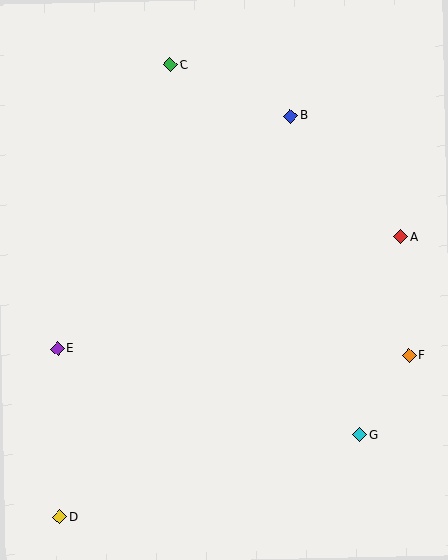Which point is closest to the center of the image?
Point B at (291, 116) is closest to the center.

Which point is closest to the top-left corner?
Point C is closest to the top-left corner.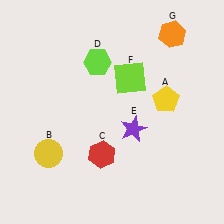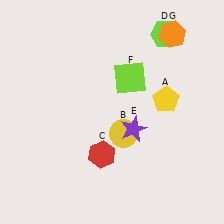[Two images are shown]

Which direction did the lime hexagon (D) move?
The lime hexagon (D) moved right.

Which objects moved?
The objects that moved are: the yellow circle (B), the lime hexagon (D).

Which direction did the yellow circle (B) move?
The yellow circle (B) moved right.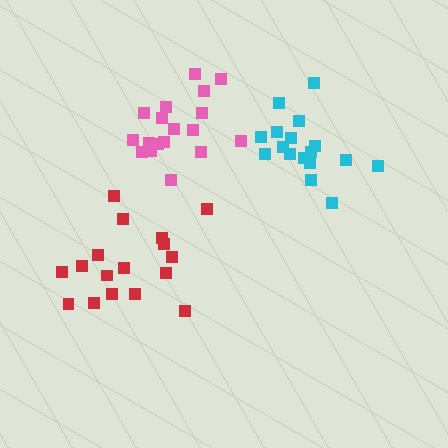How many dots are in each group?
Group 1: 17 dots, Group 2: 17 dots, Group 3: 18 dots (52 total).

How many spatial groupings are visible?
There are 3 spatial groupings.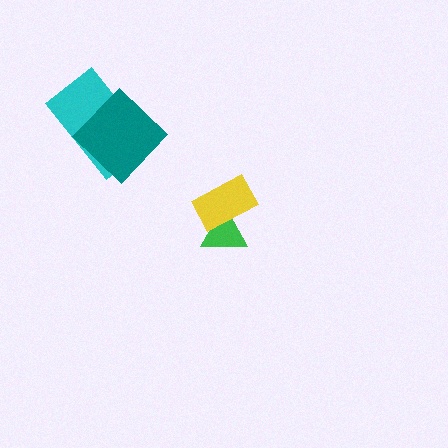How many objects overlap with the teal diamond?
1 object overlaps with the teal diamond.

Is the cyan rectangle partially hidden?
Yes, it is partially covered by another shape.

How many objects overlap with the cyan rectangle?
1 object overlaps with the cyan rectangle.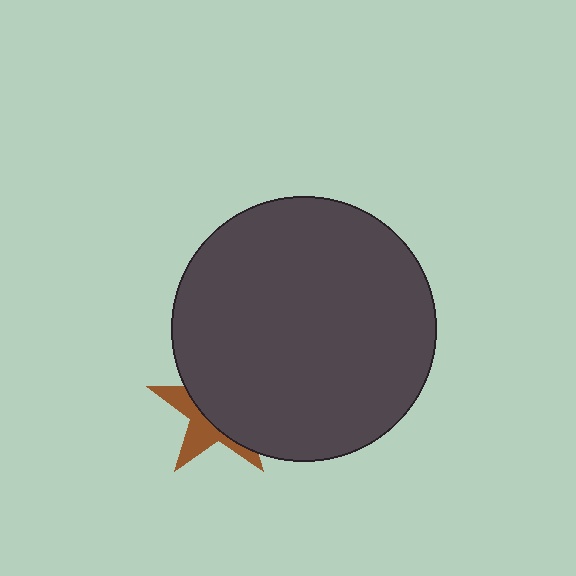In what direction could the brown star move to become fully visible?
The brown star could move toward the lower-left. That would shift it out from behind the dark gray circle entirely.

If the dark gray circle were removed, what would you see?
You would see the complete brown star.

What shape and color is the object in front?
The object in front is a dark gray circle.